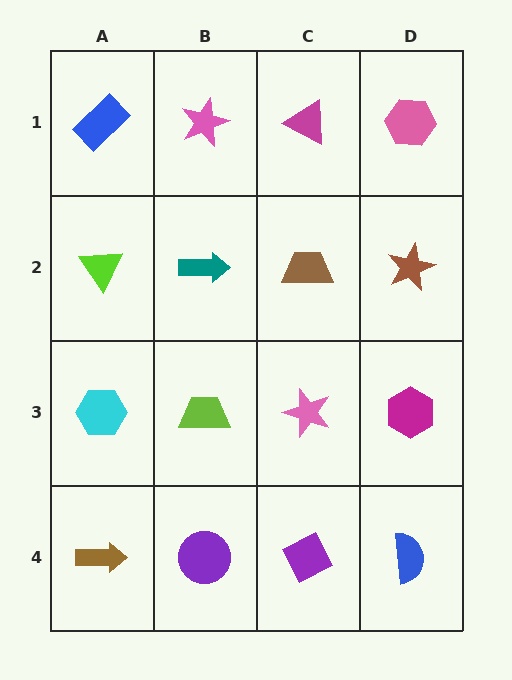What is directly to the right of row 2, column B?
A brown trapezoid.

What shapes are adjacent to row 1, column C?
A brown trapezoid (row 2, column C), a pink star (row 1, column B), a pink hexagon (row 1, column D).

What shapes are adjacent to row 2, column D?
A pink hexagon (row 1, column D), a magenta hexagon (row 3, column D), a brown trapezoid (row 2, column C).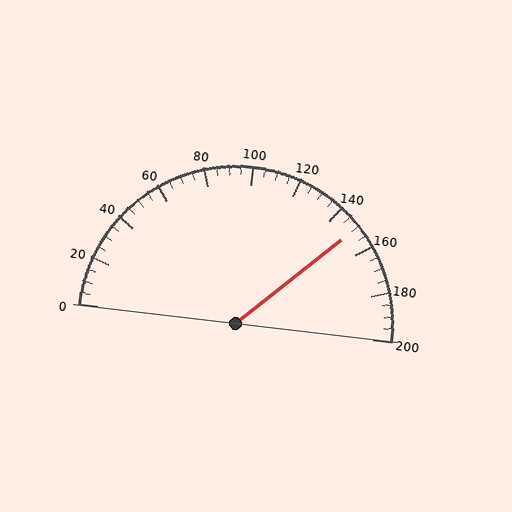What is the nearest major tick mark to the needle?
The nearest major tick mark is 160.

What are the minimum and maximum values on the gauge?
The gauge ranges from 0 to 200.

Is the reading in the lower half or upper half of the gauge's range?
The reading is in the upper half of the range (0 to 200).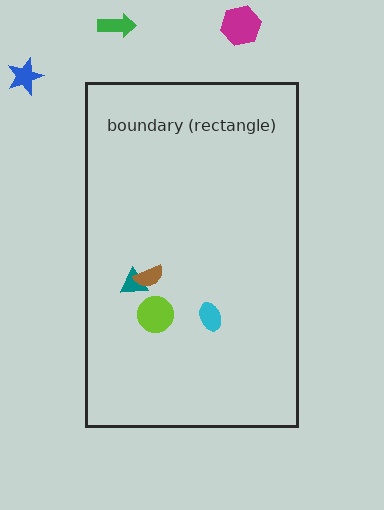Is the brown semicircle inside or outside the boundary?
Inside.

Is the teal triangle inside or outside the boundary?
Inside.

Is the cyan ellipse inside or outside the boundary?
Inside.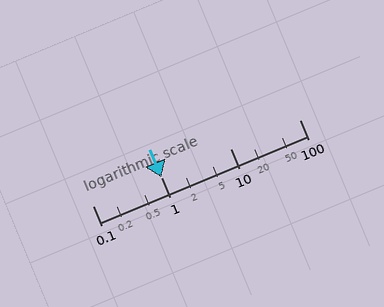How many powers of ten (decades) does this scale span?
The scale spans 3 decades, from 0.1 to 100.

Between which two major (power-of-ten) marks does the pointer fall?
The pointer is between 0.1 and 1.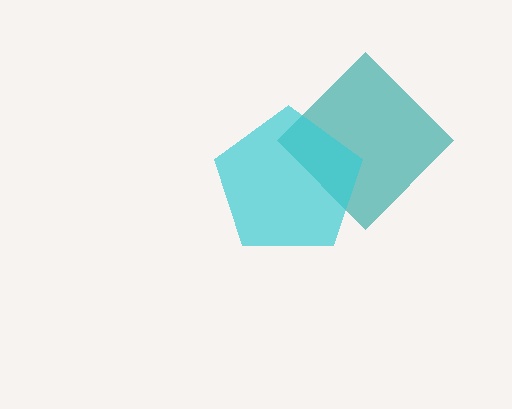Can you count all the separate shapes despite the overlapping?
Yes, there are 2 separate shapes.